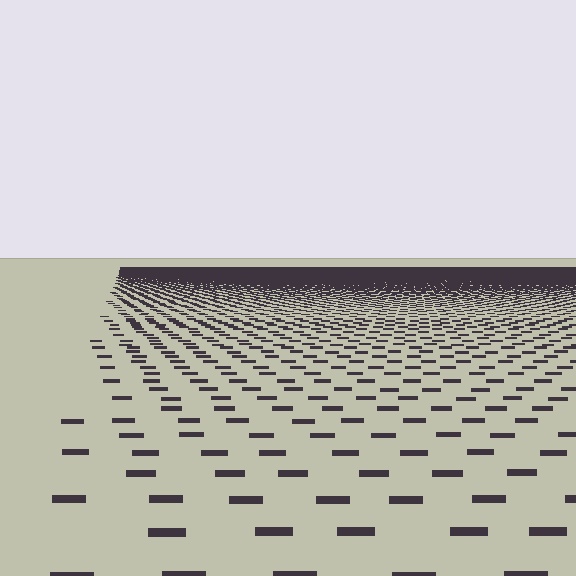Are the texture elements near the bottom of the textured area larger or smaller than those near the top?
Larger. Near the bottom, elements are closer to the viewer and appear at a bigger on-screen size.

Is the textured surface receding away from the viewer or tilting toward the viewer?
The surface is receding away from the viewer. Texture elements get smaller and denser toward the top.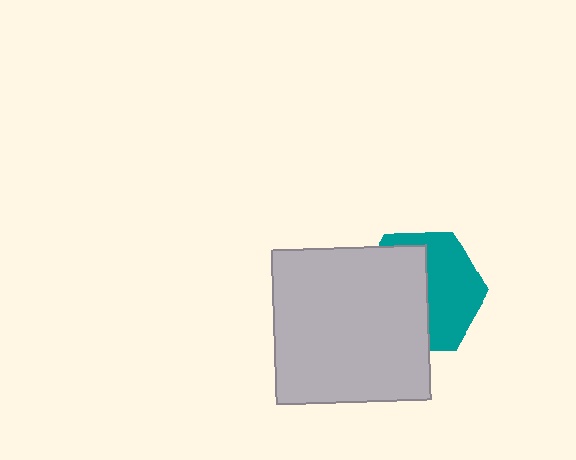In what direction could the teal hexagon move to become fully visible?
The teal hexagon could move right. That would shift it out from behind the light gray square entirely.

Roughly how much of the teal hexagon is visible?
About half of it is visible (roughly 48%).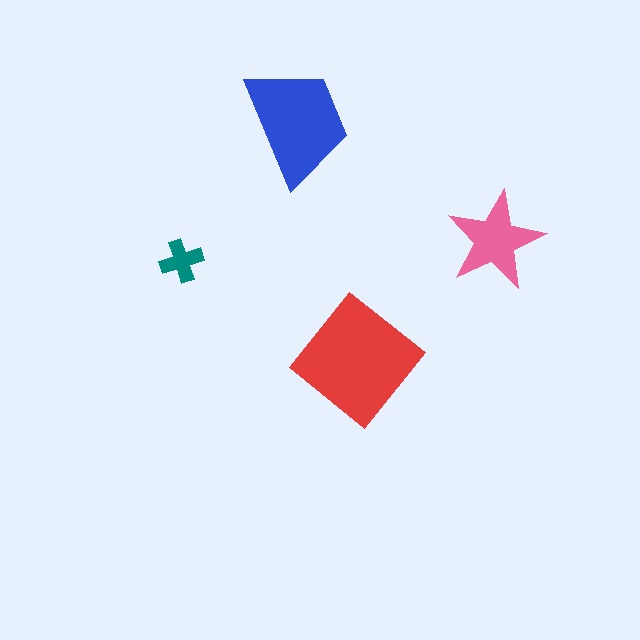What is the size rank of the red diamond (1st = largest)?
1st.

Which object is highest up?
The blue trapezoid is topmost.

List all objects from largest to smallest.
The red diamond, the blue trapezoid, the pink star, the teal cross.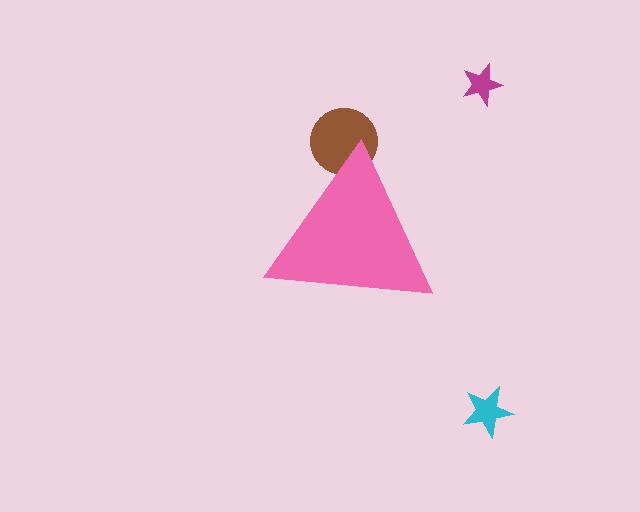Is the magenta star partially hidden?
No, the magenta star is fully visible.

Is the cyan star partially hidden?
No, the cyan star is fully visible.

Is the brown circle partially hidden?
Yes, the brown circle is partially hidden behind the pink triangle.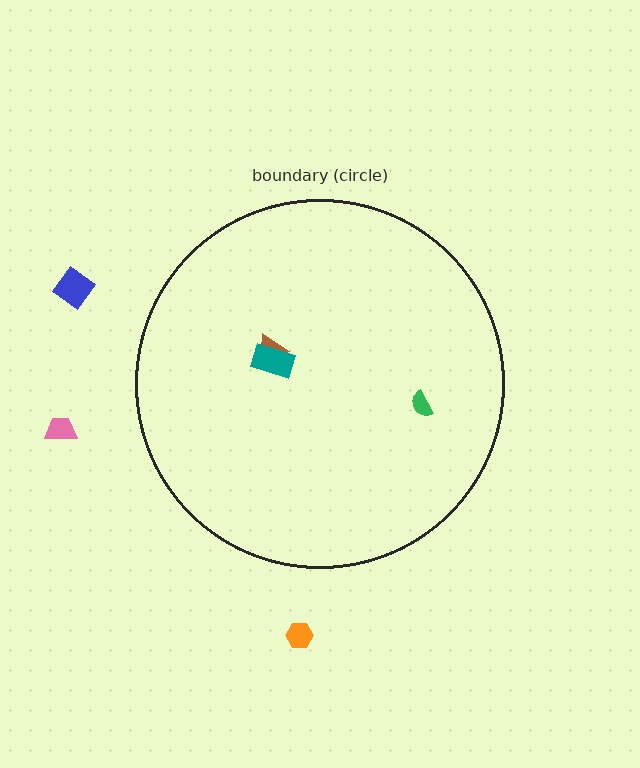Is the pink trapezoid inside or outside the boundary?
Outside.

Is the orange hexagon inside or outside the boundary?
Outside.